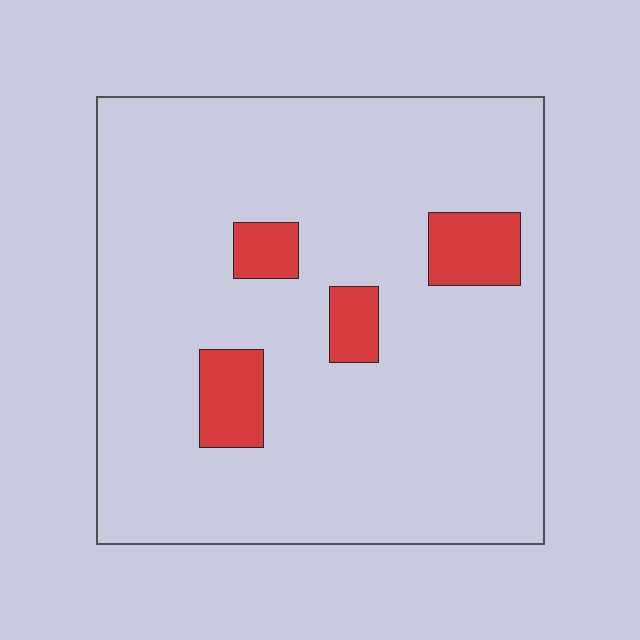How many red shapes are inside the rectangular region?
4.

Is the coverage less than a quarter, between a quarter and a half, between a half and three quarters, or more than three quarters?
Less than a quarter.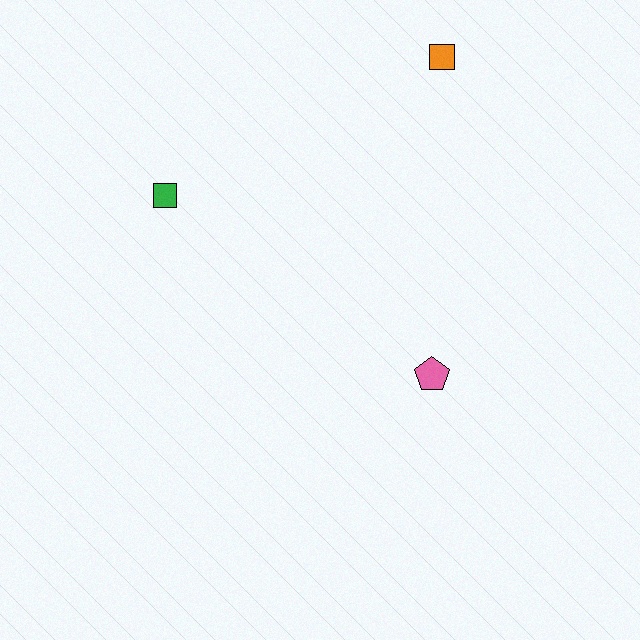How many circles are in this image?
There are no circles.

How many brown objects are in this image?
There are no brown objects.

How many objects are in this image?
There are 3 objects.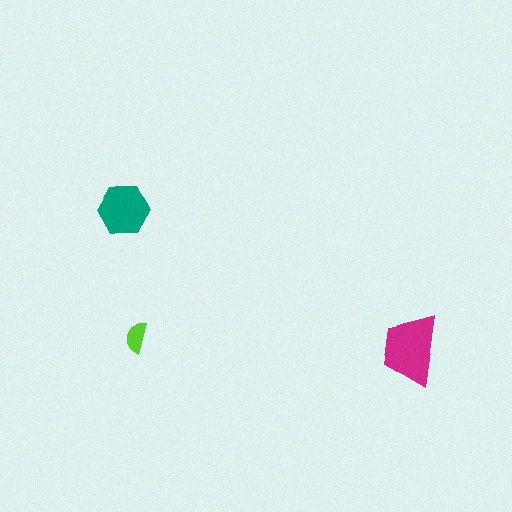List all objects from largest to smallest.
The magenta trapezoid, the teal hexagon, the lime semicircle.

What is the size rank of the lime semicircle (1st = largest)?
3rd.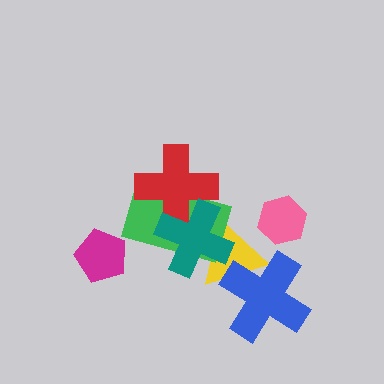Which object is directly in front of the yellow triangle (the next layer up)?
The green rectangle is directly in front of the yellow triangle.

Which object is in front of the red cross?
The teal cross is in front of the red cross.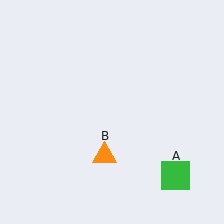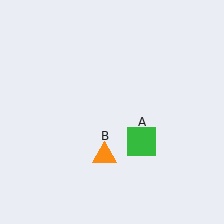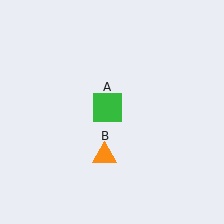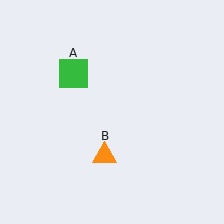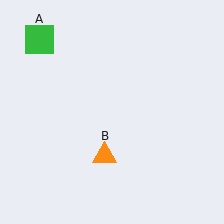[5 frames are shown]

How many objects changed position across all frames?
1 object changed position: green square (object A).